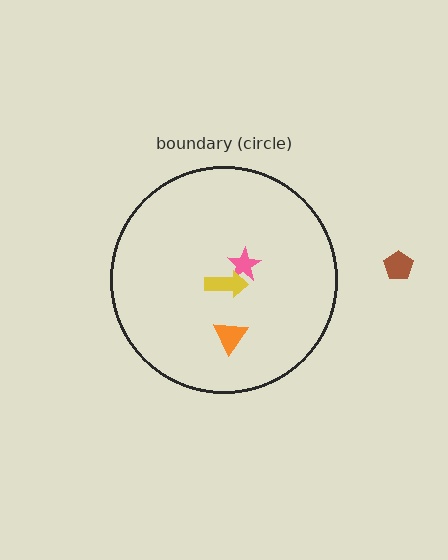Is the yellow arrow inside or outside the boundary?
Inside.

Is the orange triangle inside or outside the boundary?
Inside.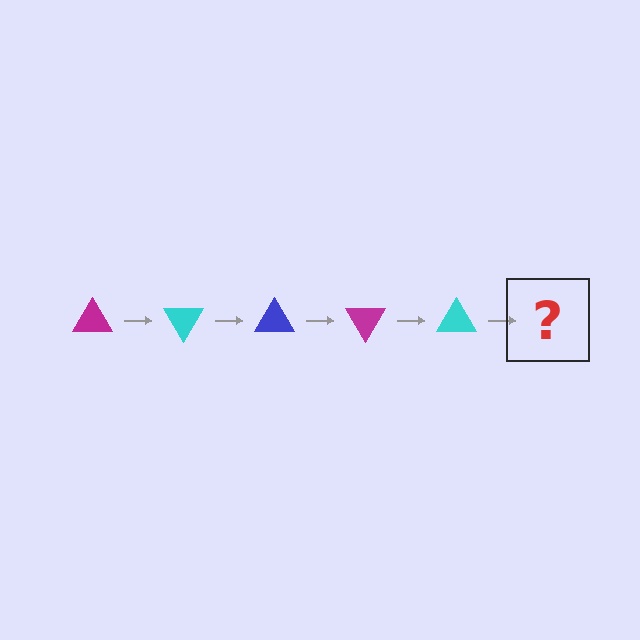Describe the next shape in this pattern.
It should be a blue triangle, rotated 300 degrees from the start.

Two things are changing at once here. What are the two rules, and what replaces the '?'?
The two rules are that it rotates 60 degrees each step and the color cycles through magenta, cyan, and blue. The '?' should be a blue triangle, rotated 300 degrees from the start.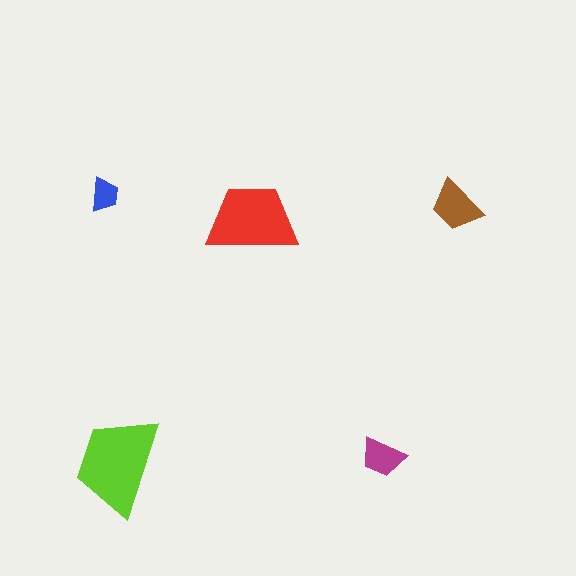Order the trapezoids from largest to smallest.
the lime one, the red one, the brown one, the magenta one, the blue one.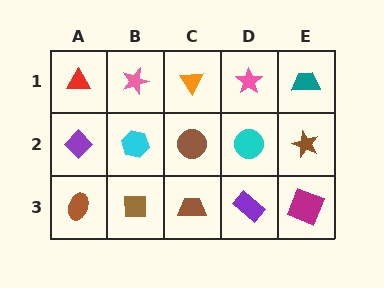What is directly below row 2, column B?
A brown square.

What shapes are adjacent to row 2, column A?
A red triangle (row 1, column A), a brown ellipse (row 3, column A), a cyan hexagon (row 2, column B).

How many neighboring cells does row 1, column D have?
3.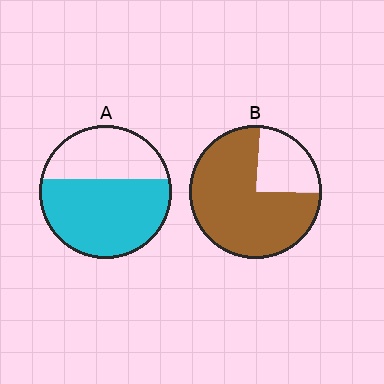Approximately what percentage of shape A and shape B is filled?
A is approximately 60% and B is approximately 75%.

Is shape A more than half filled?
Yes.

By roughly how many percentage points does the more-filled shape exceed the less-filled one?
By roughly 15 percentage points (B over A).